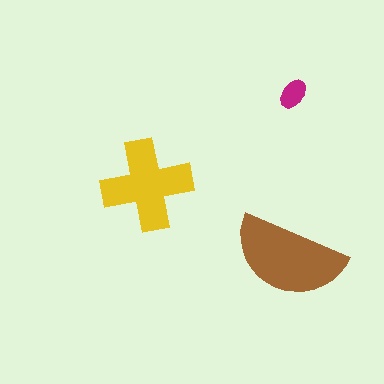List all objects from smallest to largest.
The magenta ellipse, the yellow cross, the brown semicircle.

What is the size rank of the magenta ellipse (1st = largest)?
3rd.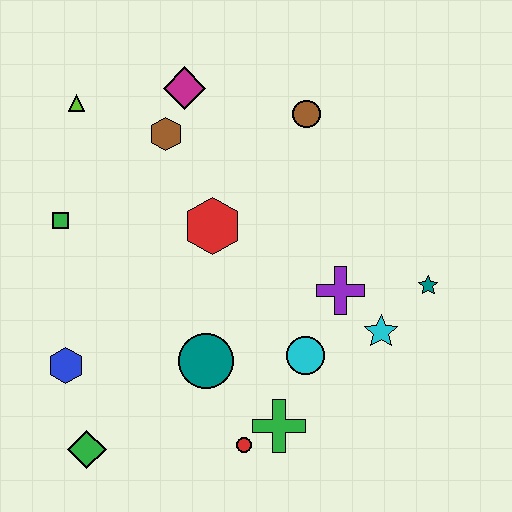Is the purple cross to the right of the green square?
Yes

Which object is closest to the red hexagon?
The brown hexagon is closest to the red hexagon.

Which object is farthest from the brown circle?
The green diamond is farthest from the brown circle.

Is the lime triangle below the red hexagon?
No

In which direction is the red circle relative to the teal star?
The red circle is to the left of the teal star.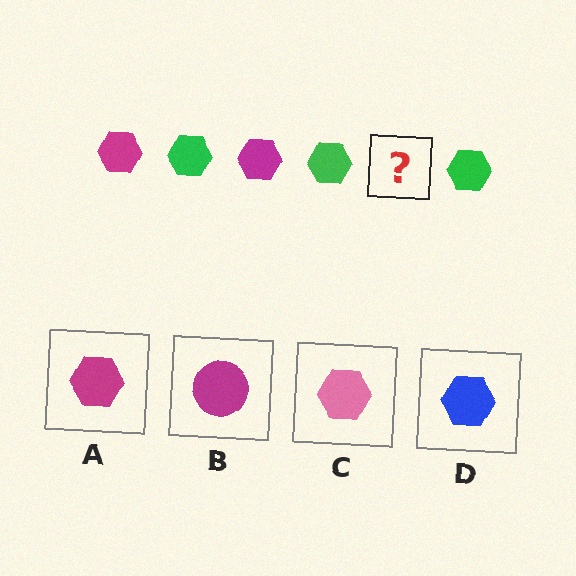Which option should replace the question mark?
Option A.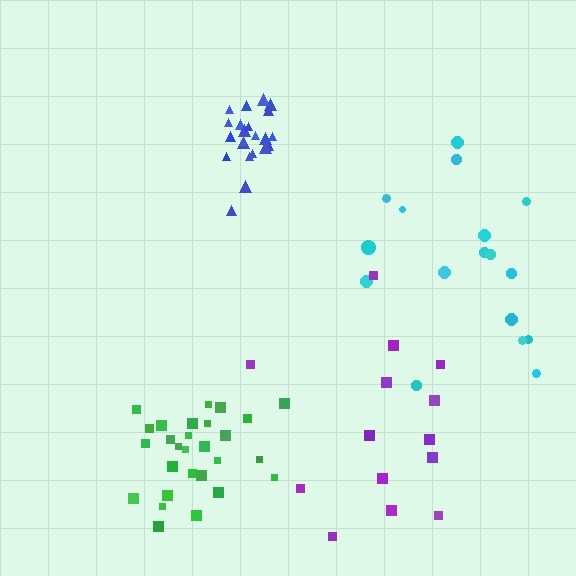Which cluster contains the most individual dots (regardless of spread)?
Green (28).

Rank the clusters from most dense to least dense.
blue, green, cyan, purple.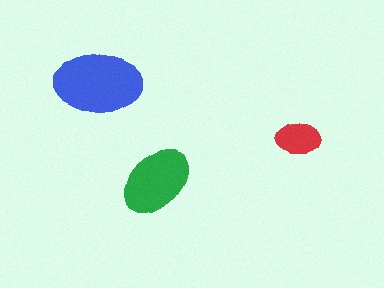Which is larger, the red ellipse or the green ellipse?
The green one.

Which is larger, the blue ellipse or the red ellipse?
The blue one.